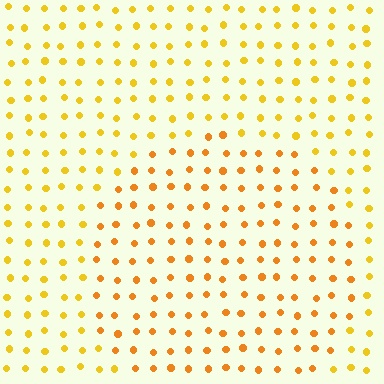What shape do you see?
I see a circle.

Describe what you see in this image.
The image is filled with small yellow elements in a uniform arrangement. A circle-shaped region is visible where the elements are tinted to a slightly different hue, forming a subtle color boundary.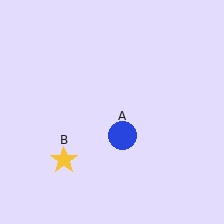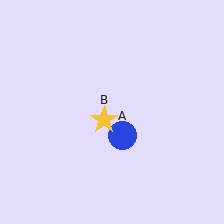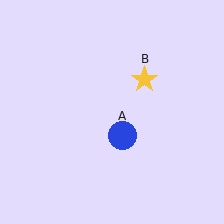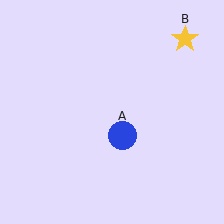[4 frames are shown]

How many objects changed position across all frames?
1 object changed position: yellow star (object B).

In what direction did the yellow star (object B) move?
The yellow star (object B) moved up and to the right.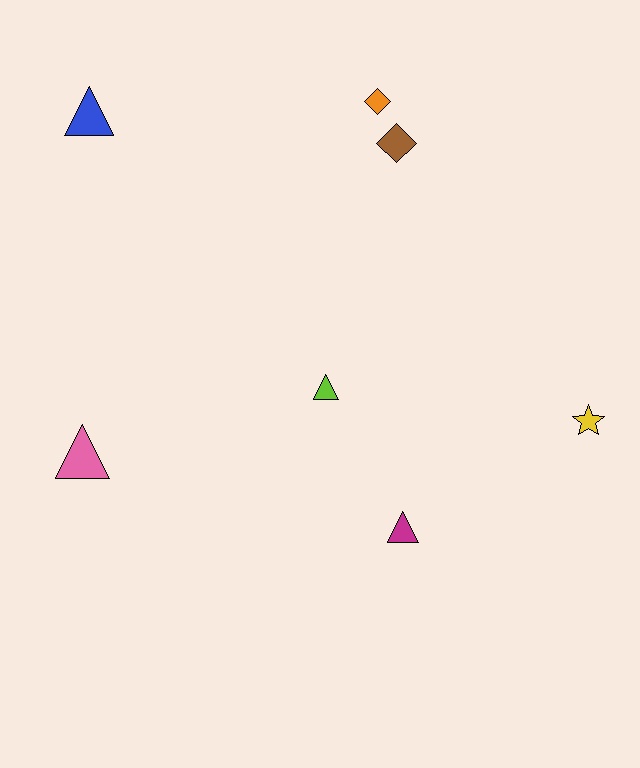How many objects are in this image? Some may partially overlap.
There are 7 objects.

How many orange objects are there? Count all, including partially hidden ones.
There is 1 orange object.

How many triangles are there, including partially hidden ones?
There are 4 triangles.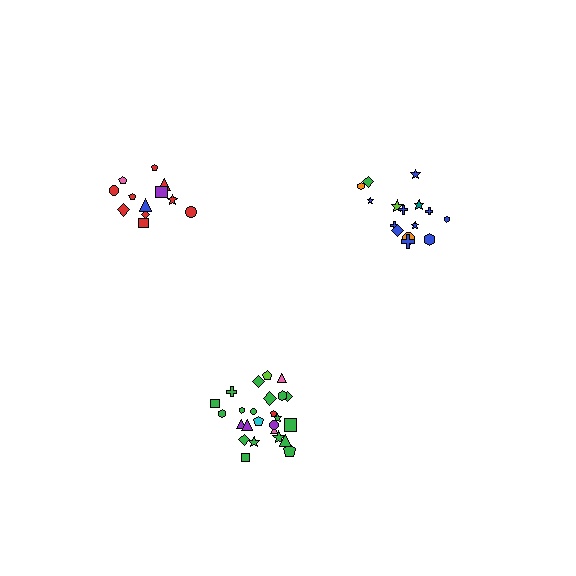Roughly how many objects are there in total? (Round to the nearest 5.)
Roughly 50 objects in total.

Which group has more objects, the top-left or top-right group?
The top-right group.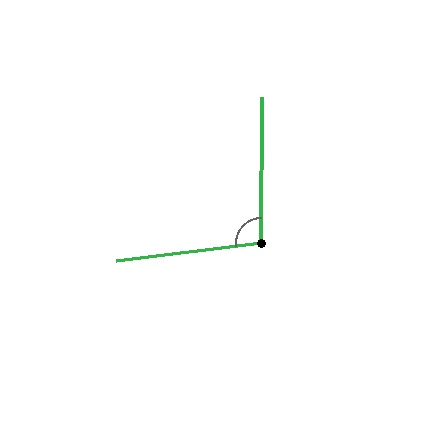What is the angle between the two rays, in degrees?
Approximately 98 degrees.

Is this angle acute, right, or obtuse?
It is obtuse.